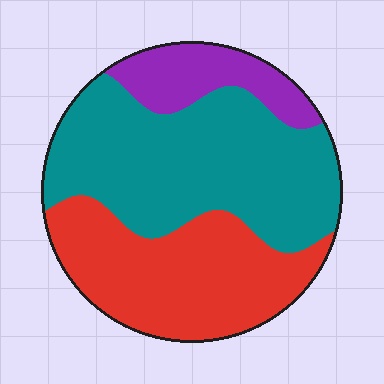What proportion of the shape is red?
Red covers around 35% of the shape.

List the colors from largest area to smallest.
From largest to smallest: teal, red, purple.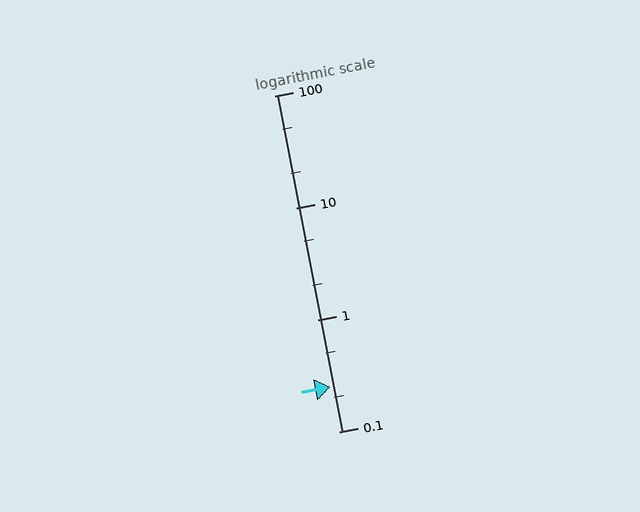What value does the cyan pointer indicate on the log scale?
The pointer indicates approximately 0.25.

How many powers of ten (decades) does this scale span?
The scale spans 3 decades, from 0.1 to 100.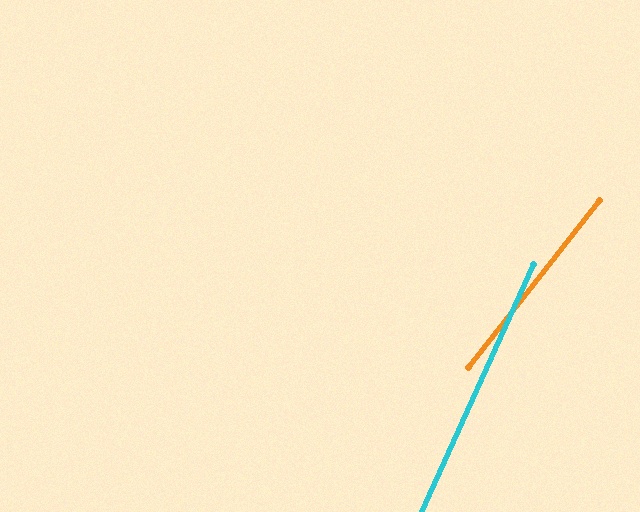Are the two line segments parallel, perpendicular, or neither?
Neither parallel nor perpendicular — they differ by about 13°.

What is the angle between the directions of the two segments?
Approximately 13 degrees.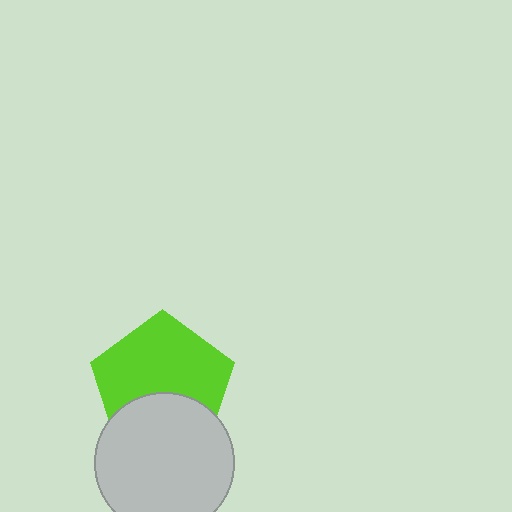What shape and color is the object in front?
The object in front is a light gray circle.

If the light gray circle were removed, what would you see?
You would see the complete lime pentagon.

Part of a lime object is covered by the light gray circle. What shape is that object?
It is a pentagon.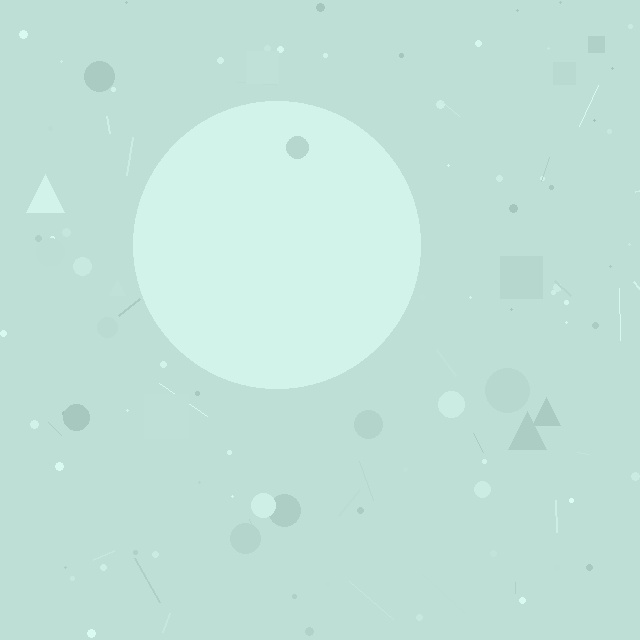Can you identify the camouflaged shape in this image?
The camouflaged shape is a circle.